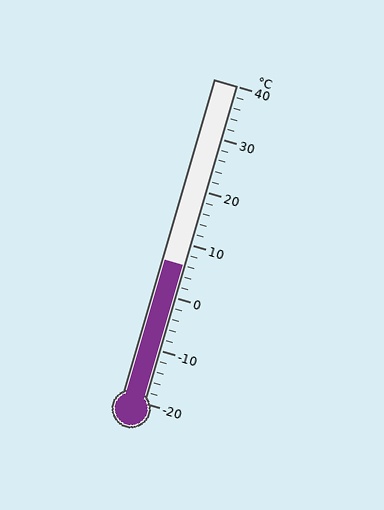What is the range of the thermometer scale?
The thermometer scale ranges from -20°C to 40°C.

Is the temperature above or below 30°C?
The temperature is below 30°C.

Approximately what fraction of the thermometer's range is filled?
The thermometer is filled to approximately 45% of its range.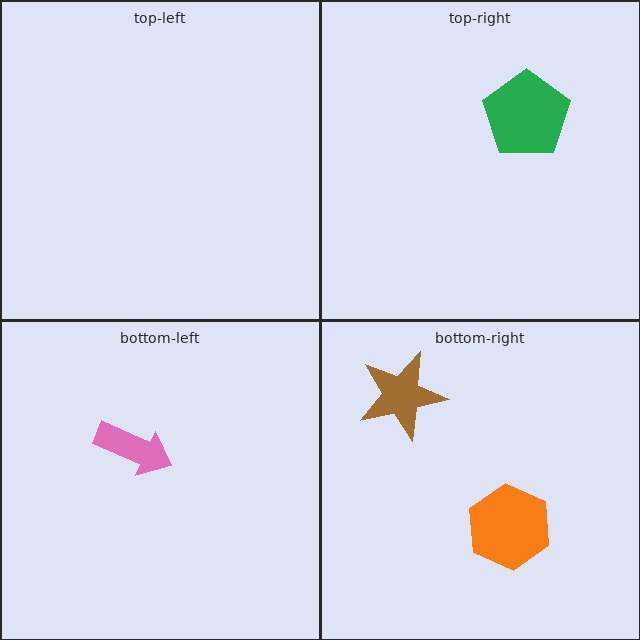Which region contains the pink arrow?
The bottom-left region.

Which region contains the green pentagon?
The top-right region.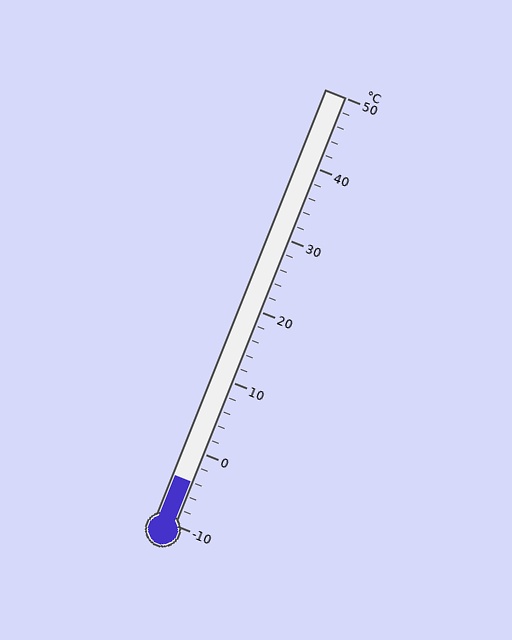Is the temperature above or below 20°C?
The temperature is below 20°C.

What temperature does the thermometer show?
The thermometer shows approximately -4°C.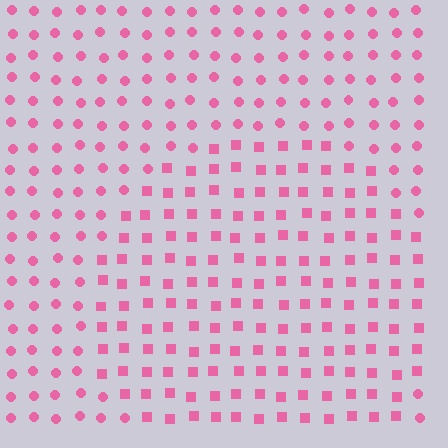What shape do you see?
I see a circle.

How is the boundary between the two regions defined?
The boundary is defined by a change in element shape: squares inside vs. circles outside. All elements share the same color and spacing.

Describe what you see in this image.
The image is filled with small pink elements arranged in a uniform grid. A circle-shaped region contains squares, while the surrounding area contains circles. The boundary is defined purely by the change in element shape.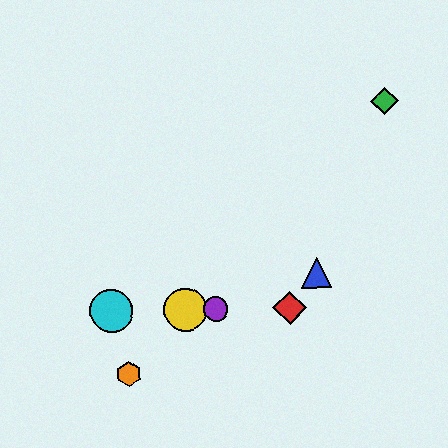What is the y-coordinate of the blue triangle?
The blue triangle is at y≈273.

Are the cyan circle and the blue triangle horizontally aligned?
No, the cyan circle is at y≈311 and the blue triangle is at y≈273.